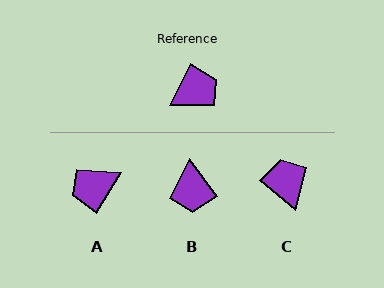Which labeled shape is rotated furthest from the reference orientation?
A, about 175 degrees away.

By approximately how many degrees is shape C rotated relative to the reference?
Approximately 76 degrees counter-clockwise.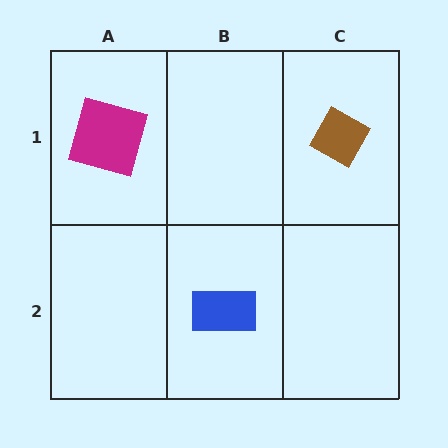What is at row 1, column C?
A brown diamond.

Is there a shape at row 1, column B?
No, that cell is empty.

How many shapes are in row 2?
1 shape.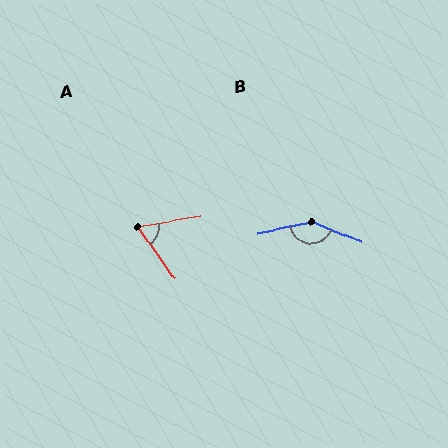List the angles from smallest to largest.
A (65°), B (145°).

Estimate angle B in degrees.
Approximately 145 degrees.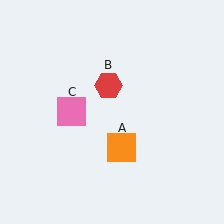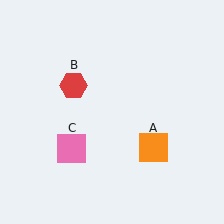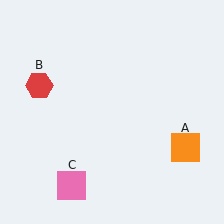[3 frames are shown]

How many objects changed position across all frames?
3 objects changed position: orange square (object A), red hexagon (object B), pink square (object C).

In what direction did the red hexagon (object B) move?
The red hexagon (object B) moved left.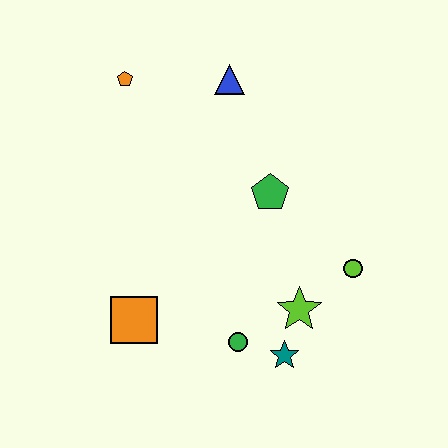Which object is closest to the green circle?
The teal star is closest to the green circle.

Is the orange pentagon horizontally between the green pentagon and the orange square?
No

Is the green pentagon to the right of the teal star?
No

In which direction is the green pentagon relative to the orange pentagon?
The green pentagon is to the right of the orange pentagon.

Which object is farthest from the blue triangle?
The teal star is farthest from the blue triangle.